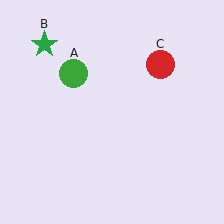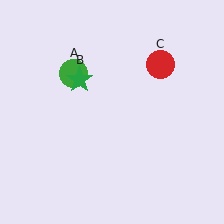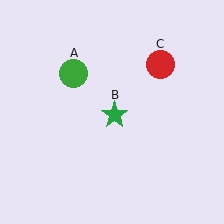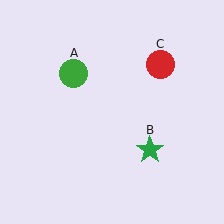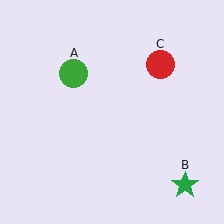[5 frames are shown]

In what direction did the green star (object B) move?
The green star (object B) moved down and to the right.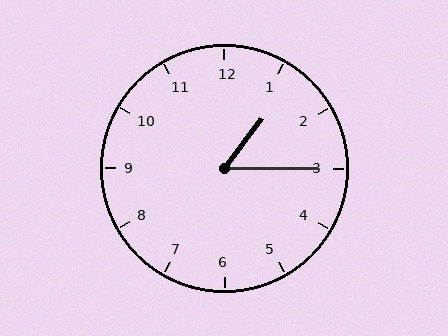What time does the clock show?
1:15.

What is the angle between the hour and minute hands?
Approximately 52 degrees.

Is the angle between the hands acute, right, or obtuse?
It is acute.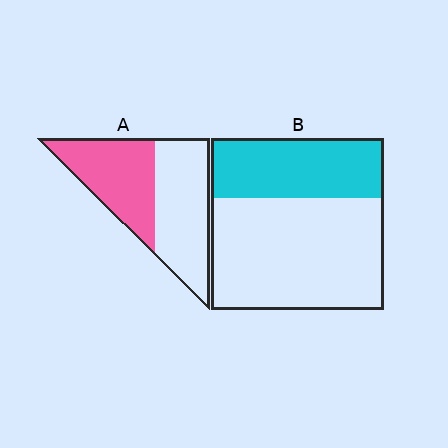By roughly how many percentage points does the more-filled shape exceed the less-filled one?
By roughly 10 percentage points (A over B).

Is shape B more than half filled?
No.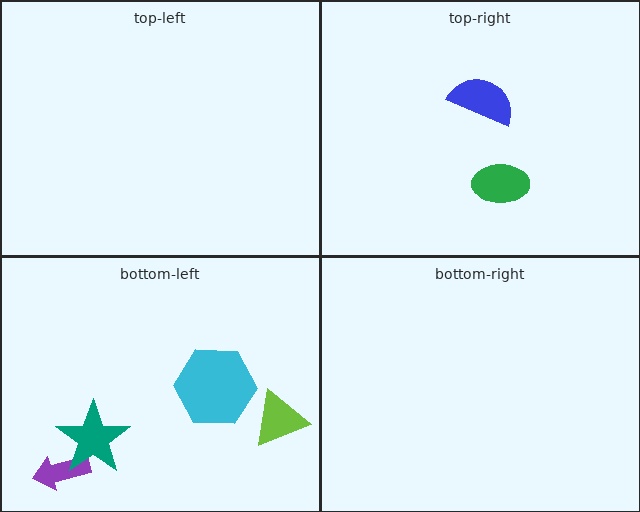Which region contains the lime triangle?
The bottom-left region.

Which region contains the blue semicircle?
The top-right region.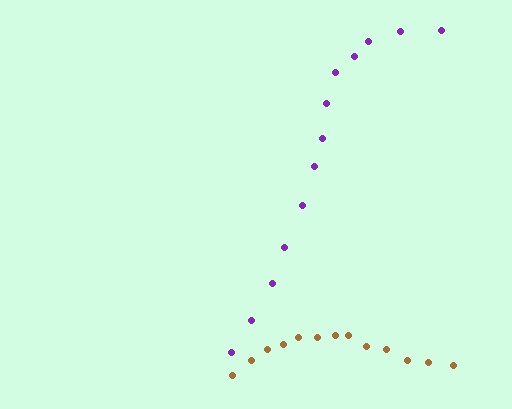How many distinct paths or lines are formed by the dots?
There are 2 distinct paths.